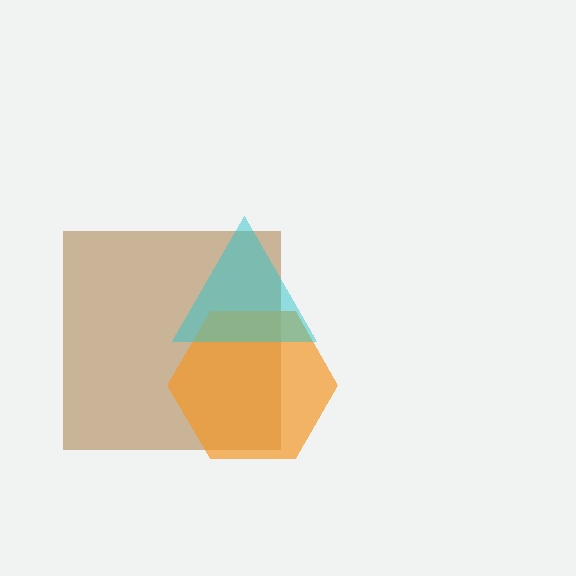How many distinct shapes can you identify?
There are 3 distinct shapes: a brown square, an orange hexagon, a cyan triangle.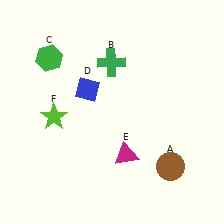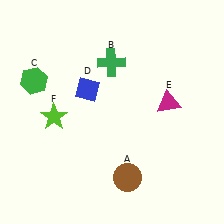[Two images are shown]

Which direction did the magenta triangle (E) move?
The magenta triangle (E) moved up.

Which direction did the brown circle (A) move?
The brown circle (A) moved left.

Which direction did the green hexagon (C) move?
The green hexagon (C) moved down.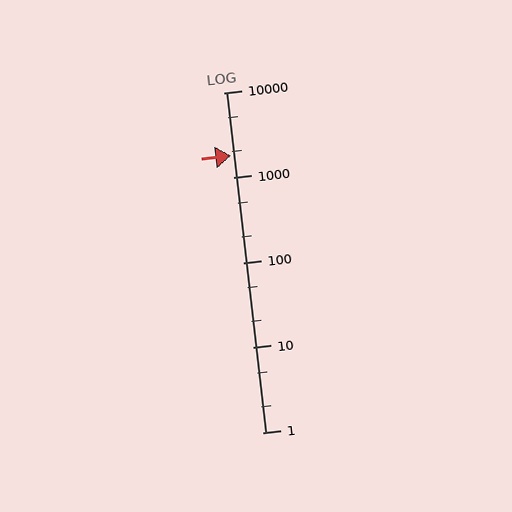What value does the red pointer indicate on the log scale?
The pointer indicates approximately 1800.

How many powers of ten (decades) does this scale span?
The scale spans 4 decades, from 1 to 10000.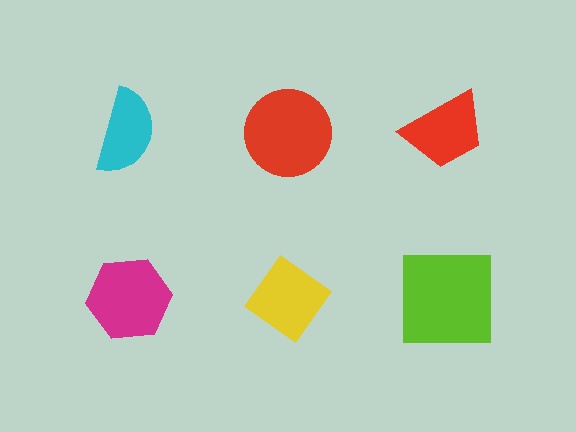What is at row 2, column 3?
A lime square.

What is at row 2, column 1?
A magenta hexagon.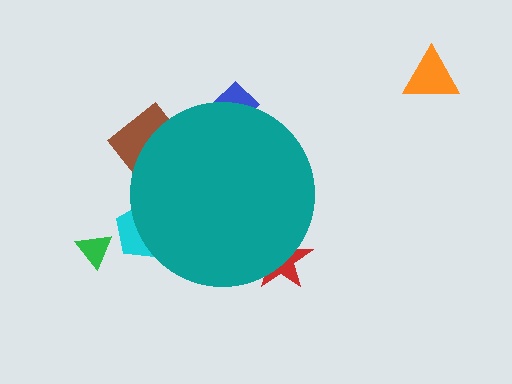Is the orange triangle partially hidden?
No, the orange triangle is fully visible.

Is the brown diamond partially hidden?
Yes, the brown diamond is partially hidden behind the teal circle.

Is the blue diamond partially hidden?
Yes, the blue diamond is partially hidden behind the teal circle.